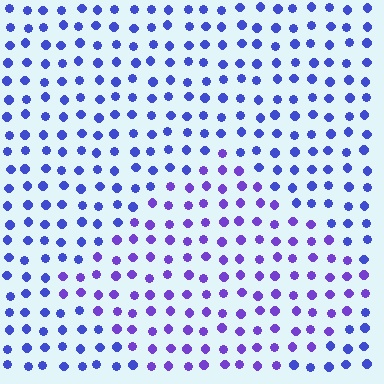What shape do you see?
I see a diamond.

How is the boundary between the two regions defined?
The boundary is defined purely by a slight shift in hue (about 28 degrees). Spacing, size, and orientation are identical on both sides.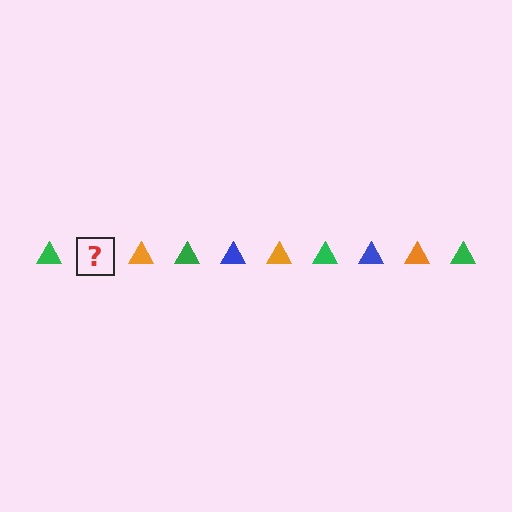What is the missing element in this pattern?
The missing element is a blue triangle.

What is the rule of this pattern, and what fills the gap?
The rule is that the pattern cycles through green, blue, orange triangles. The gap should be filled with a blue triangle.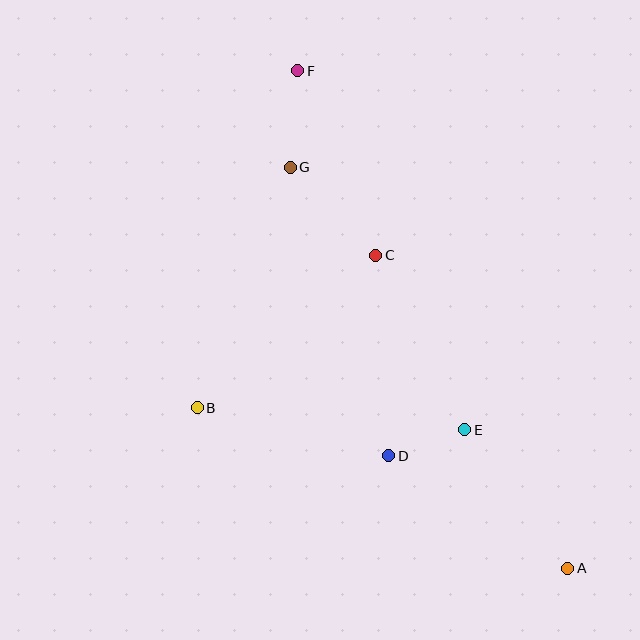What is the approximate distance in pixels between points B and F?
The distance between B and F is approximately 352 pixels.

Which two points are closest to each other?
Points D and E are closest to each other.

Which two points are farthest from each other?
Points A and F are farthest from each other.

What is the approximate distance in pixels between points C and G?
The distance between C and G is approximately 123 pixels.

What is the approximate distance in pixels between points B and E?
The distance between B and E is approximately 268 pixels.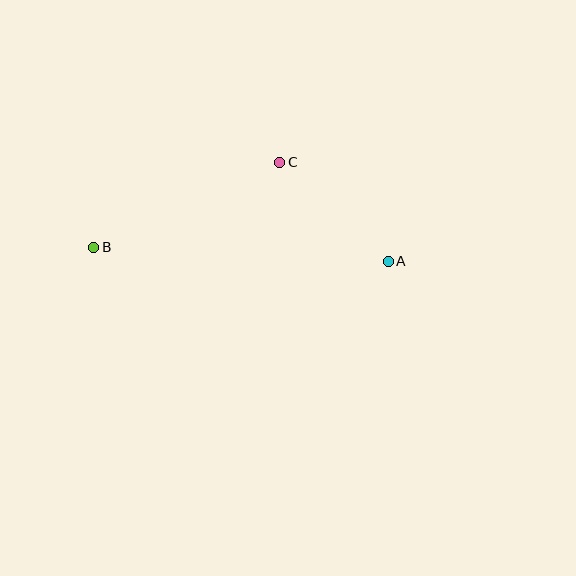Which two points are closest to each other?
Points A and C are closest to each other.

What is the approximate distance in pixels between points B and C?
The distance between B and C is approximately 205 pixels.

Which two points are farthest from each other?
Points A and B are farthest from each other.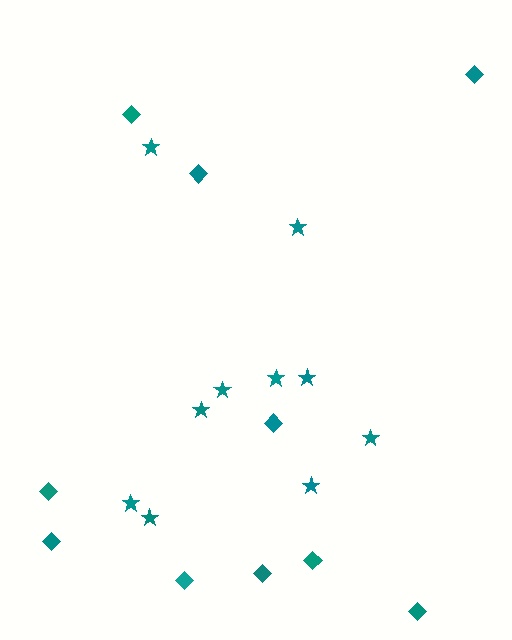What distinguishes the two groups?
There are 2 groups: one group of diamonds (10) and one group of stars (10).